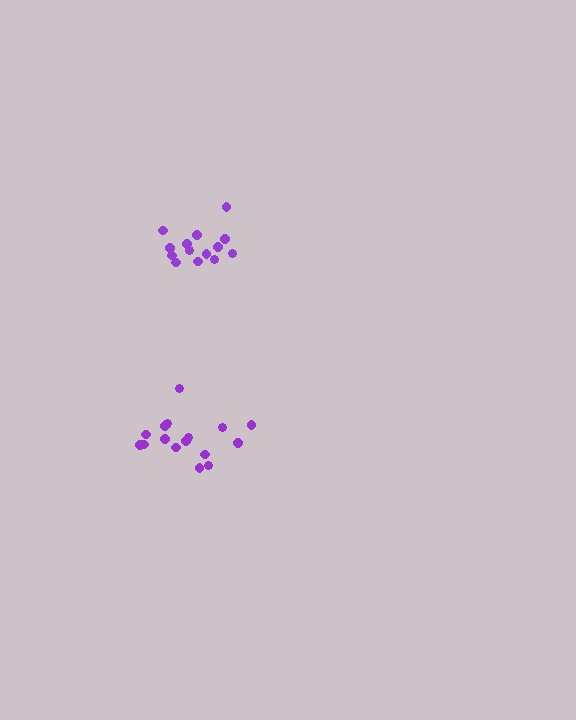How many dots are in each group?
Group 1: 14 dots, Group 2: 16 dots (30 total).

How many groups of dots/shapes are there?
There are 2 groups.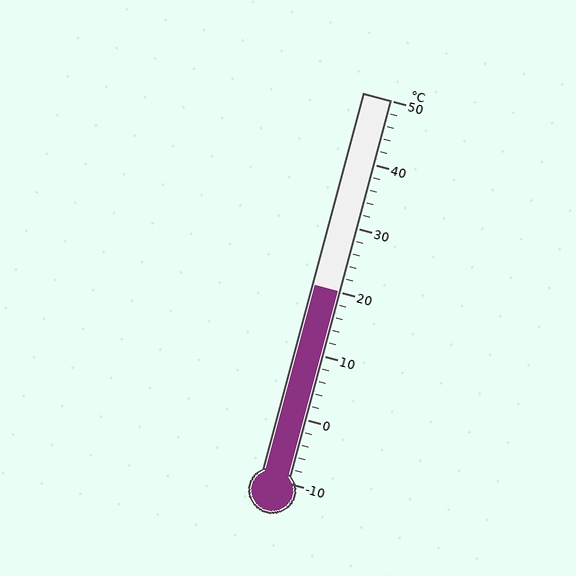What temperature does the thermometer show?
The thermometer shows approximately 20°C.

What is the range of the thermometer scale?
The thermometer scale ranges from -10°C to 50°C.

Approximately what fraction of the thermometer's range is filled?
The thermometer is filled to approximately 50% of its range.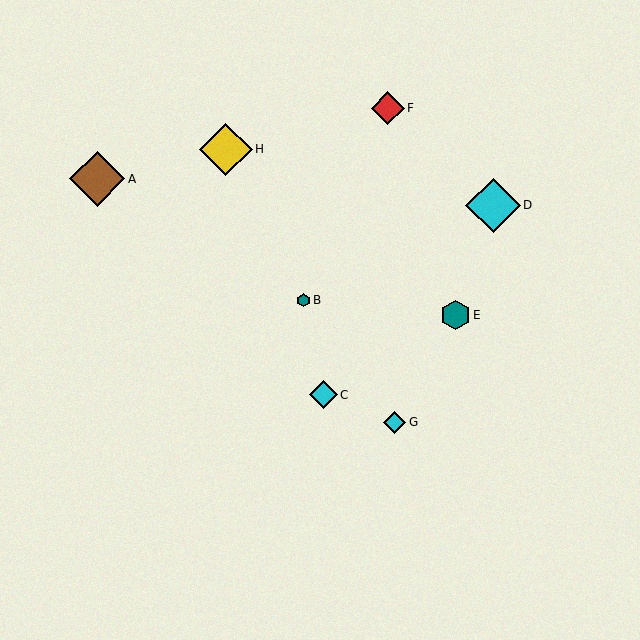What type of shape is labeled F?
Shape F is a red diamond.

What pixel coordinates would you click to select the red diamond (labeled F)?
Click at (388, 108) to select the red diamond F.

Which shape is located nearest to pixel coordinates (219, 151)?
The yellow diamond (labeled H) at (226, 149) is nearest to that location.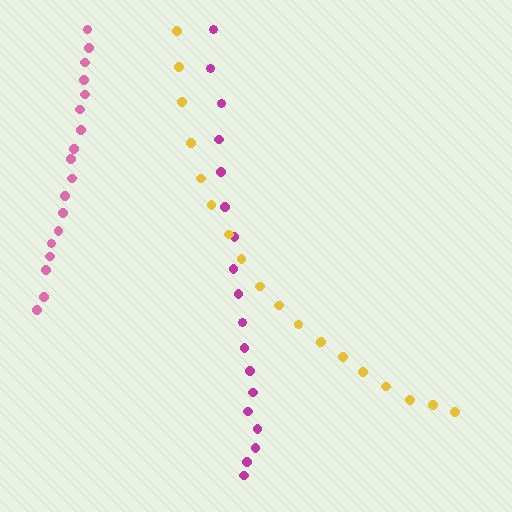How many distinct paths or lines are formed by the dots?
There are 3 distinct paths.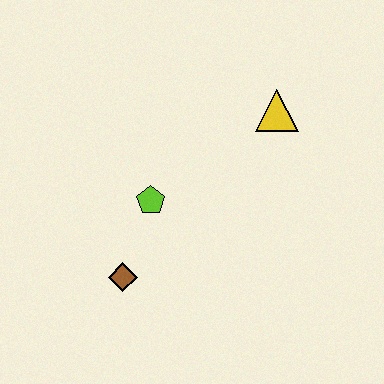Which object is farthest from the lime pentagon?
The yellow triangle is farthest from the lime pentagon.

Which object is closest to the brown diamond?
The lime pentagon is closest to the brown diamond.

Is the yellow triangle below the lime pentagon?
No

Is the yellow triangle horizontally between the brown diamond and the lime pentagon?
No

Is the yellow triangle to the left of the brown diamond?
No